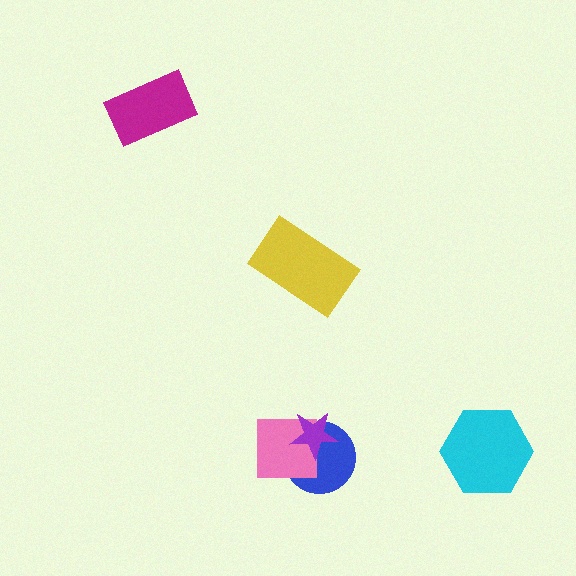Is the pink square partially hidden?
Yes, it is partially covered by another shape.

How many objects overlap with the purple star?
2 objects overlap with the purple star.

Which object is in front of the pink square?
The purple star is in front of the pink square.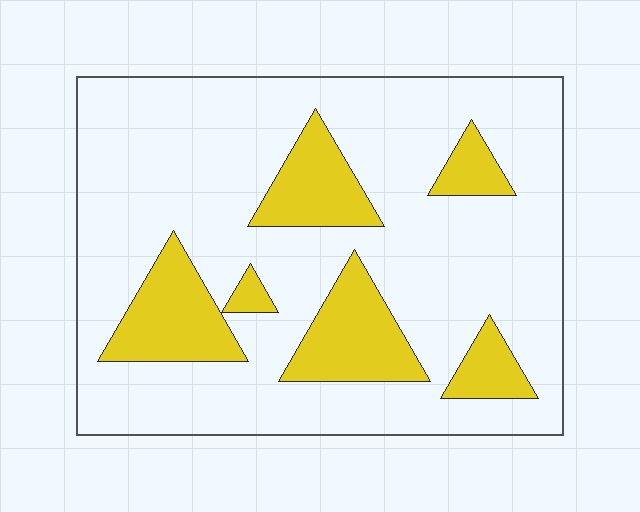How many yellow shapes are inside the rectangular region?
6.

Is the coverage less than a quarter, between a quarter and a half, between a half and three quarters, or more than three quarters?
Less than a quarter.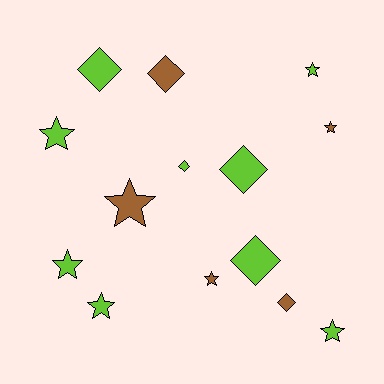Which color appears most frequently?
Lime, with 9 objects.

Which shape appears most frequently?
Star, with 8 objects.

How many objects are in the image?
There are 14 objects.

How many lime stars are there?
There are 5 lime stars.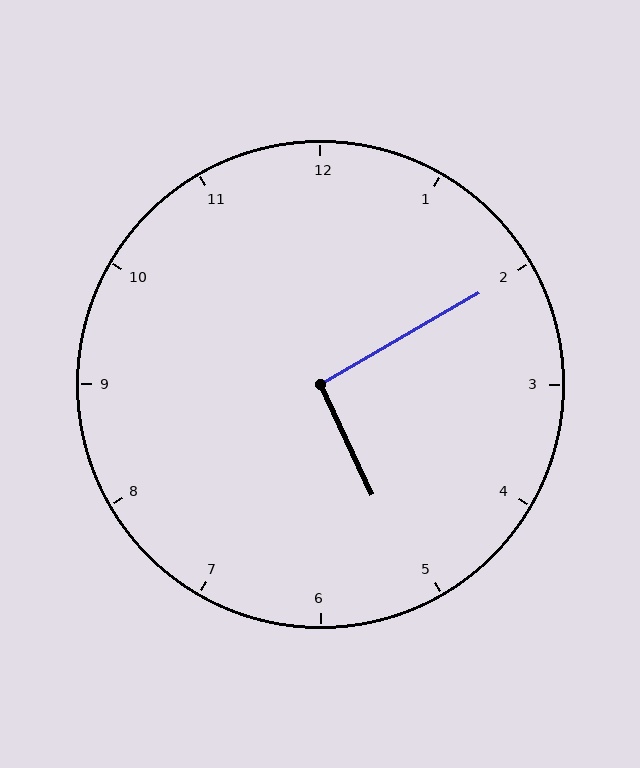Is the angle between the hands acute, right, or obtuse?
It is right.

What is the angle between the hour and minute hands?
Approximately 95 degrees.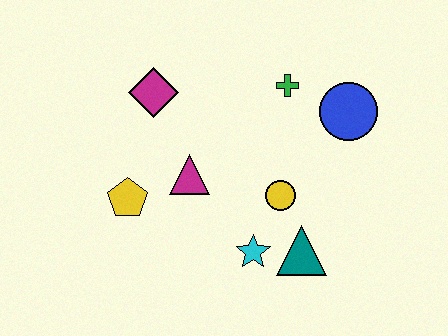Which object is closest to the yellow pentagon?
The magenta triangle is closest to the yellow pentagon.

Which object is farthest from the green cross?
The yellow pentagon is farthest from the green cross.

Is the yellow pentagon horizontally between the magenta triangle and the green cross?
No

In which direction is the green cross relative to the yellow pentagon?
The green cross is to the right of the yellow pentagon.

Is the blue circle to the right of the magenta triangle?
Yes